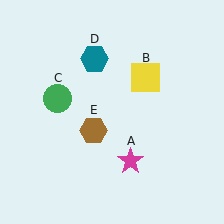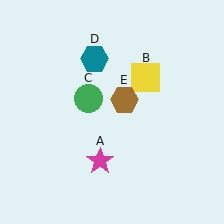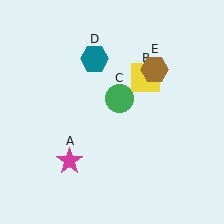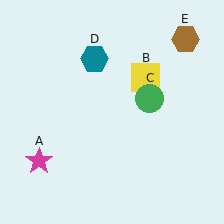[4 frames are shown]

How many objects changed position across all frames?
3 objects changed position: magenta star (object A), green circle (object C), brown hexagon (object E).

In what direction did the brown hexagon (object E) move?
The brown hexagon (object E) moved up and to the right.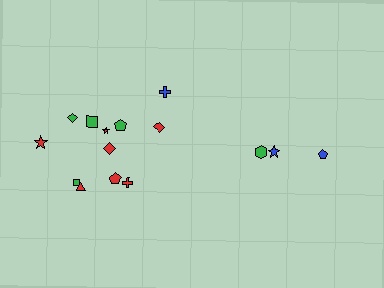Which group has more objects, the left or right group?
The left group.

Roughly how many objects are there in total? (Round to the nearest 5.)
Roughly 15 objects in total.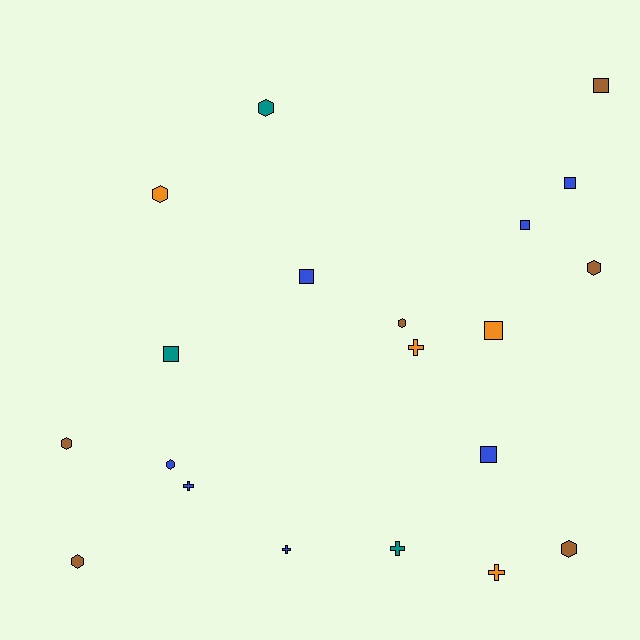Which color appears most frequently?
Blue, with 7 objects.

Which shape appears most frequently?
Hexagon, with 8 objects.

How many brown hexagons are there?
There are 5 brown hexagons.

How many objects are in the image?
There are 20 objects.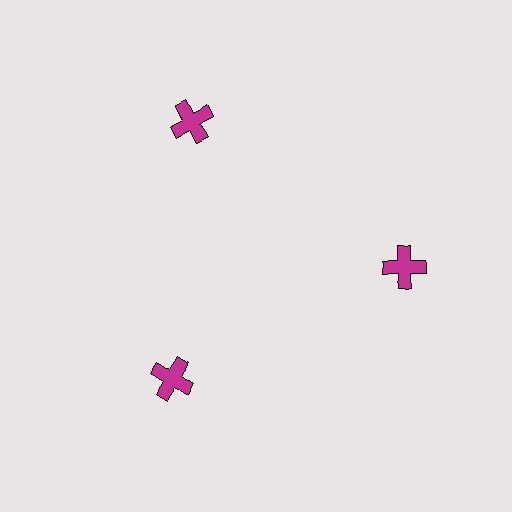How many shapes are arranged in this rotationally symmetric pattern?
There are 3 shapes, arranged in 3 groups of 1.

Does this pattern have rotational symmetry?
Yes, this pattern has 3-fold rotational symmetry. It looks the same after rotating 120 degrees around the center.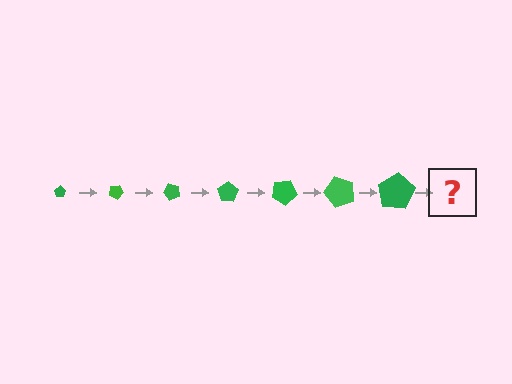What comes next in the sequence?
The next element should be a pentagon, larger than the previous one and rotated 175 degrees from the start.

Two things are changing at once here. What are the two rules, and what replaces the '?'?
The two rules are that the pentagon grows larger each step and it rotates 25 degrees each step. The '?' should be a pentagon, larger than the previous one and rotated 175 degrees from the start.